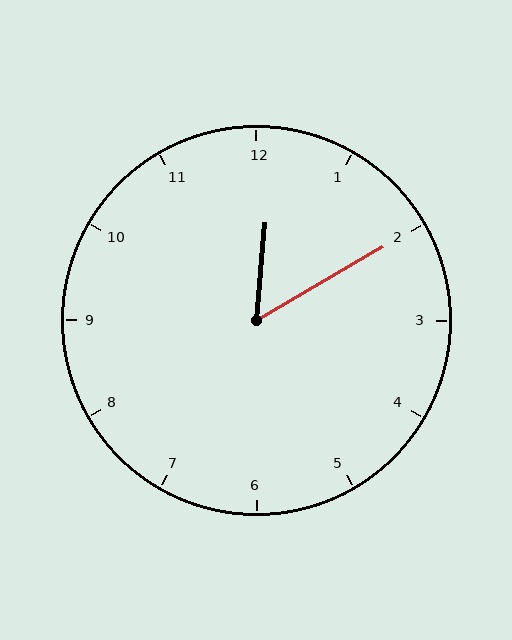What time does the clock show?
12:10.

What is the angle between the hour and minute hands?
Approximately 55 degrees.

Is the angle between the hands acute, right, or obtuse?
It is acute.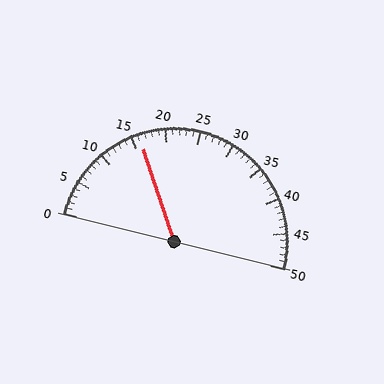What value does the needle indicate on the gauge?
The needle indicates approximately 16.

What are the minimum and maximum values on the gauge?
The gauge ranges from 0 to 50.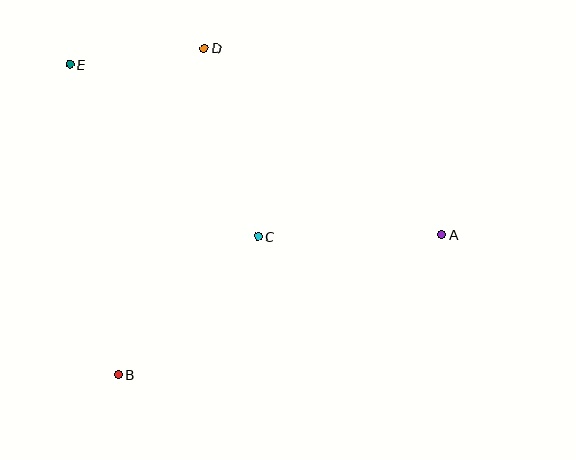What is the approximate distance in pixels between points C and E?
The distance between C and E is approximately 255 pixels.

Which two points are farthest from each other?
Points A and E are farthest from each other.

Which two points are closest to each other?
Points D and E are closest to each other.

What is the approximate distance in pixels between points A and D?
The distance between A and D is approximately 302 pixels.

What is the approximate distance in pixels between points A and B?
The distance between A and B is approximately 353 pixels.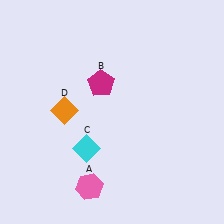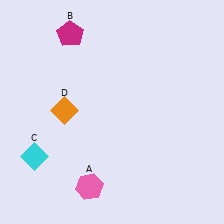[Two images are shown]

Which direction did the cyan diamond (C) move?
The cyan diamond (C) moved left.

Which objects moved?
The objects that moved are: the magenta pentagon (B), the cyan diamond (C).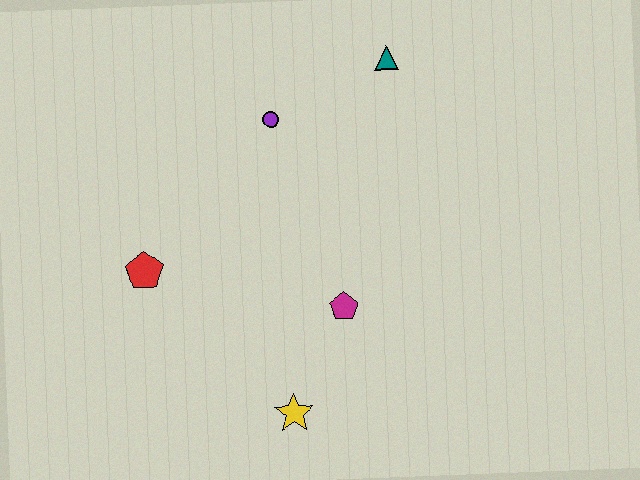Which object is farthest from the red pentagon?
The teal triangle is farthest from the red pentagon.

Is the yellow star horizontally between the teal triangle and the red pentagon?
Yes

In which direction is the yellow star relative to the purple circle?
The yellow star is below the purple circle.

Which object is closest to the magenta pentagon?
The yellow star is closest to the magenta pentagon.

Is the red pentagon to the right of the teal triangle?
No